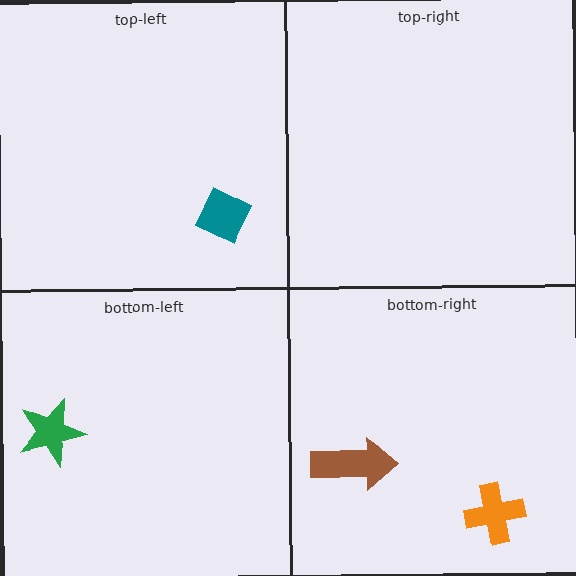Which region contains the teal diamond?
The top-left region.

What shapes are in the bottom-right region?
The brown arrow, the orange cross.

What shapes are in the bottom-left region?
The green star.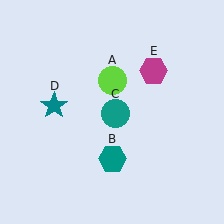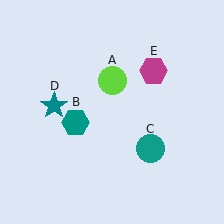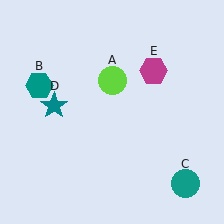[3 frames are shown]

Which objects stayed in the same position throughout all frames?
Lime circle (object A) and teal star (object D) and magenta hexagon (object E) remained stationary.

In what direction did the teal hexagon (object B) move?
The teal hexagon (object B) moved up and to the left.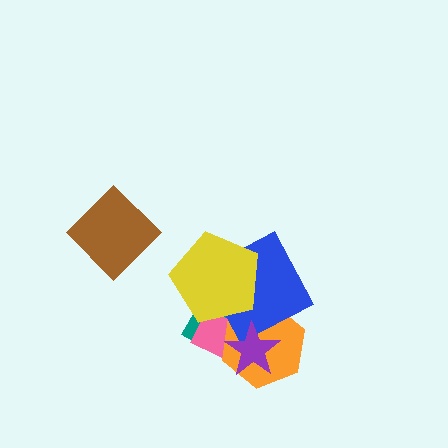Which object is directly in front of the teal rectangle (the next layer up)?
The pink rectangle is directly in front of the teal rectangle.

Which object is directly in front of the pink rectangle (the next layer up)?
The orange hexagon is directly in front of the pink rectangle.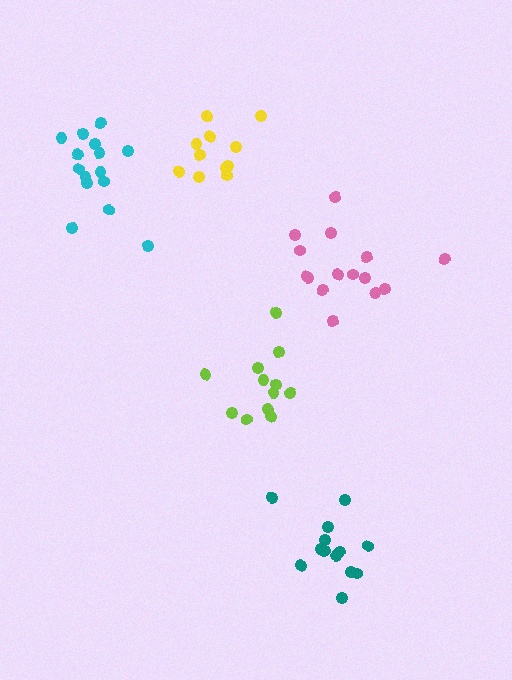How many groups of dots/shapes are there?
There are 5 groups.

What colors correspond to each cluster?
The clusters are colored: pink, lime, teal, yellow, cyan.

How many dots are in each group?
Group 1: 15 dots, Group 2: 12 dots, Group 3: 13 dots, Group 4: 11 dots, Group 5: 15 dots (66 total).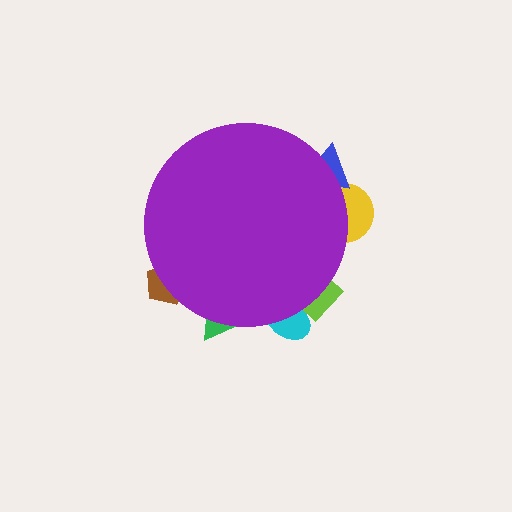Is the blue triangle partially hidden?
Yes, the blue triangle is partially hidden behind the purple circle.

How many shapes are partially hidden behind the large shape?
6 shapes are partially hidden.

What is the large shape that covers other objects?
A purple circle.